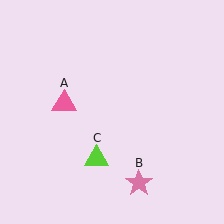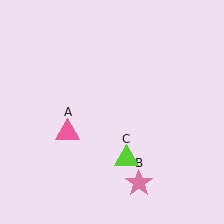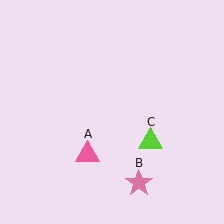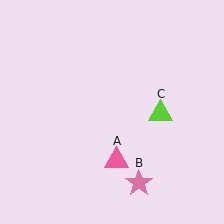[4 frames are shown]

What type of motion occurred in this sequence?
The pink triangle (object A), lime triangle (object C) rotated counterclockwise around the center of the scene.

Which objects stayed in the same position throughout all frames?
Pink star (object B) remained stationary.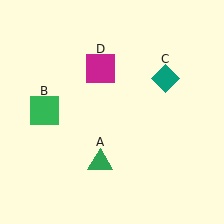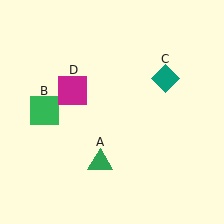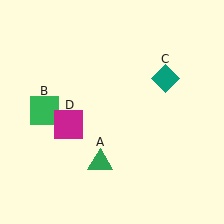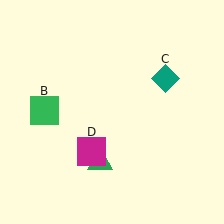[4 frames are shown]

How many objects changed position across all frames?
1 object changed position: magenta square (object D).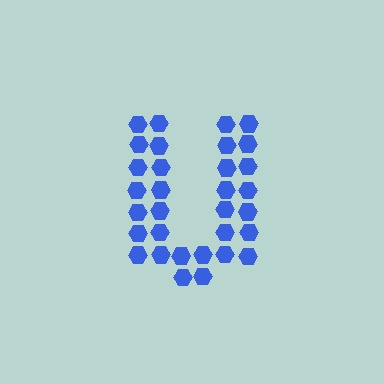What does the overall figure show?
The overall figure shows the letter U.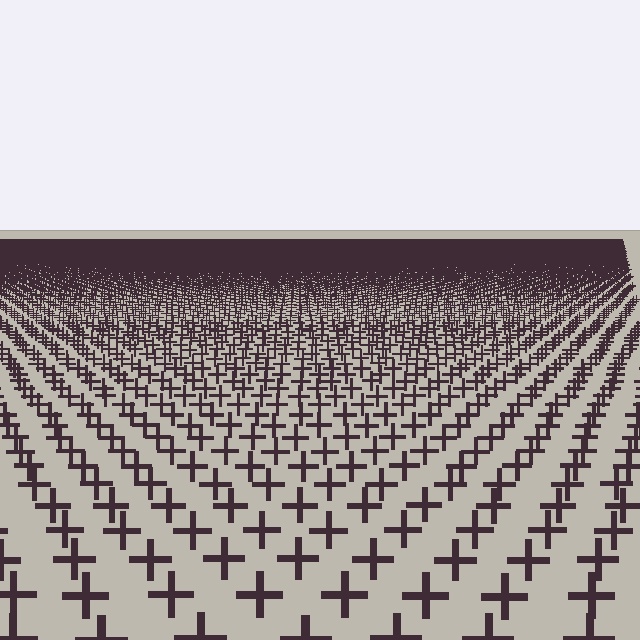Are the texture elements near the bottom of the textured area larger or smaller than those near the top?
Larger. Near the bottom, elements are closer to the viewer and appear at a bigger on-screen size.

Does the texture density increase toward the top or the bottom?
Density increases toward the top.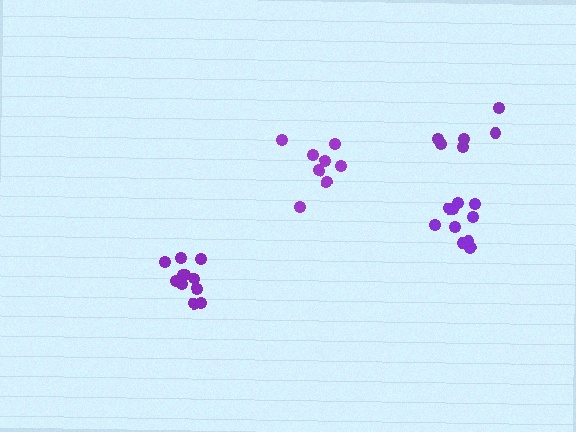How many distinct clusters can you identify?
There are 4 distinct clusters.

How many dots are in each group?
Group 1: 8 dots, Group 2: 12 dots, Group 3: 6 dots, Group 4: 10 dots (36 total).